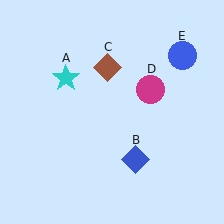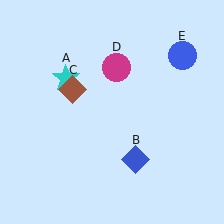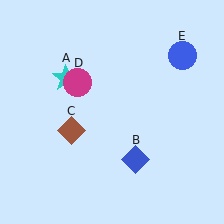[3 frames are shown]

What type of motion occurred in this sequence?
The brown diamond (object C), magenta circle (object D) rotated counterclockwise around the center of the scene.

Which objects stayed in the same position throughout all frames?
Cyan star (object A) and blue diamond (object B) and blue circle (object E) remained stationary.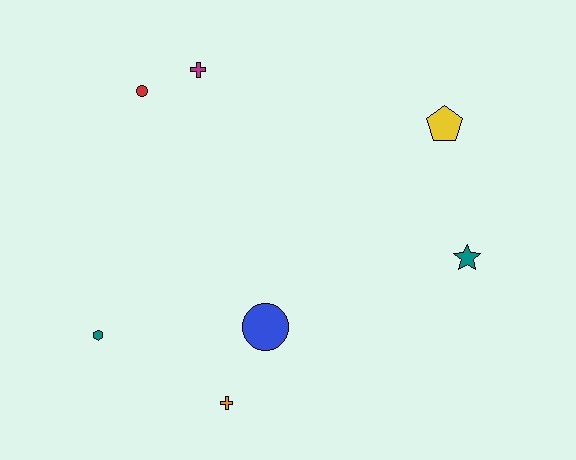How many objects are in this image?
There are 7 objects.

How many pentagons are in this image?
There is 1 pentagon.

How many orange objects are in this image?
There is 1 orange object.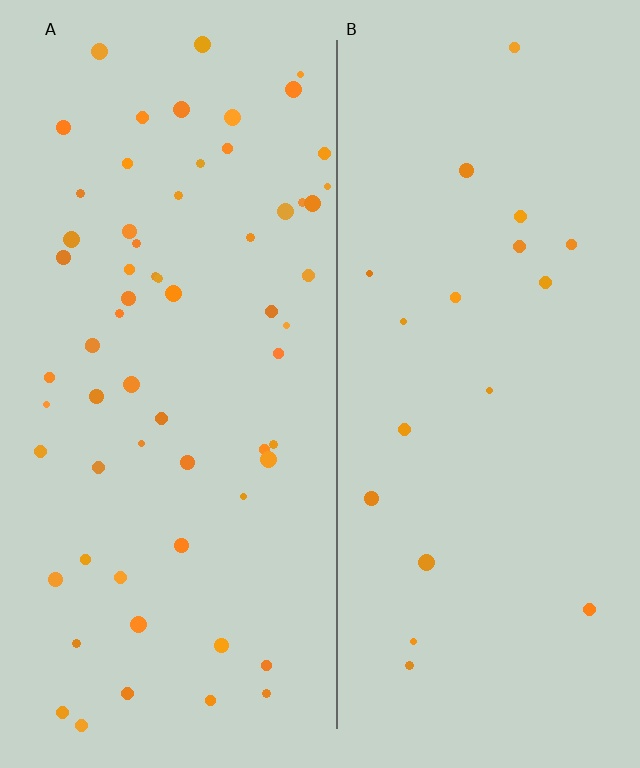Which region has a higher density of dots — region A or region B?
A (the left).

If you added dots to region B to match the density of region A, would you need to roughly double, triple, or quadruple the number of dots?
Approximately triple.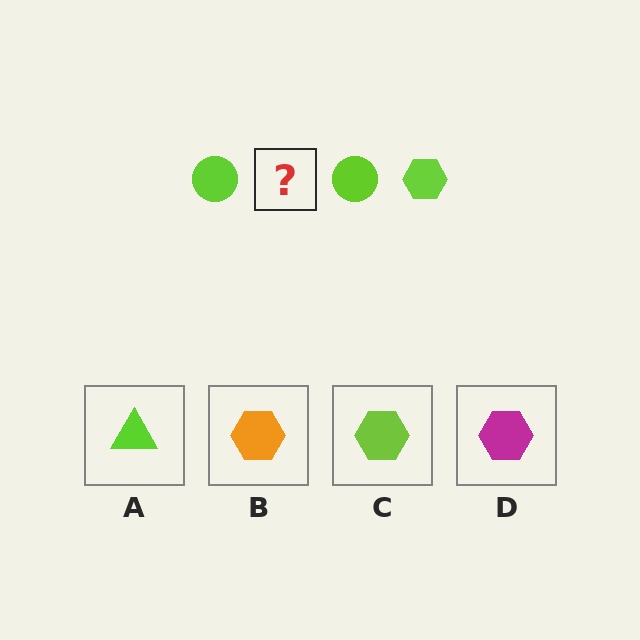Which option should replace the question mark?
Option C.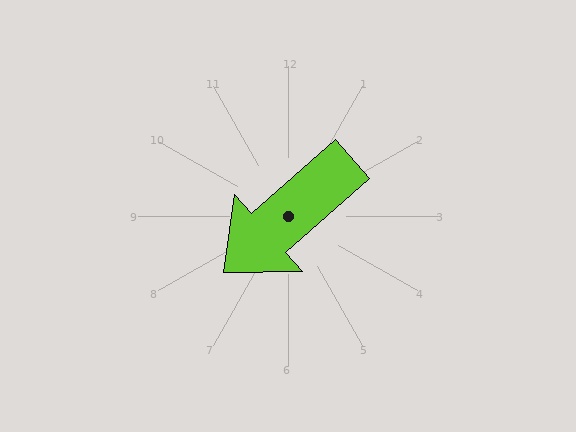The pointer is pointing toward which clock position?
Roughly 8 o'clock.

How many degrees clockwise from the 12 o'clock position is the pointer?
Approximately 229 degrees.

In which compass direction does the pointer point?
Southwest.